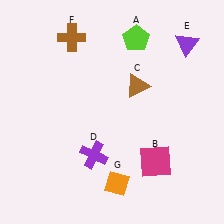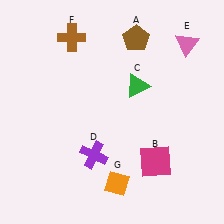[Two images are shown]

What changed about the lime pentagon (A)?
In Image 1, A is lime. In Image 2, it changed to brown.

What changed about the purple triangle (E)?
In Image 1, E is purple. In Image 2, it changed to pink.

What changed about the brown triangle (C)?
In Image 1, C is brown. In Image 2, it changed to green.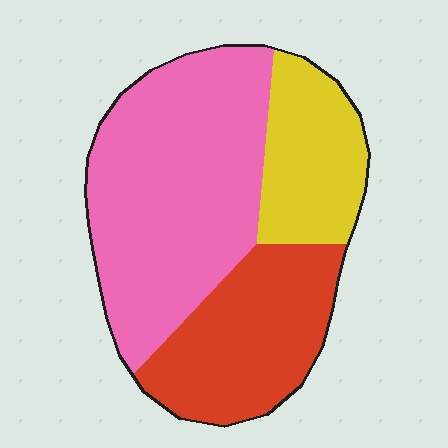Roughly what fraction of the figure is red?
Red covers 29% of the figure.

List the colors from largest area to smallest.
From largest to smallest: pink, red, yellow.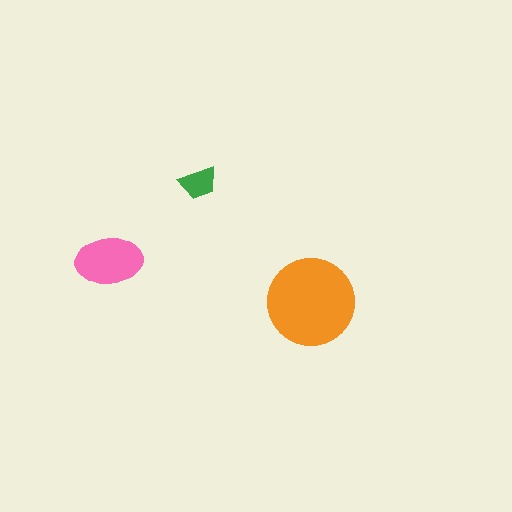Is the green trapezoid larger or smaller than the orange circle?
Smaller.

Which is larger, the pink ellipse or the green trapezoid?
The pink ellipse.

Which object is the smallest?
The green trapezoid.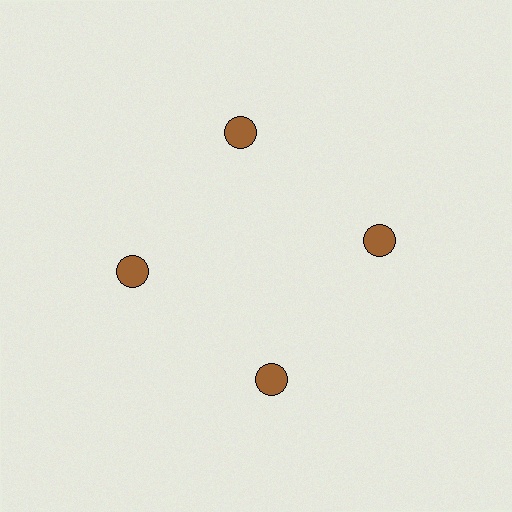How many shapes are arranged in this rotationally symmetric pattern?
There are 4 shapes, arranged in 4 groups of 1.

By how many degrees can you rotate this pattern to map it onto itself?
The pattern maps onto itself every 90 degrees of rotation.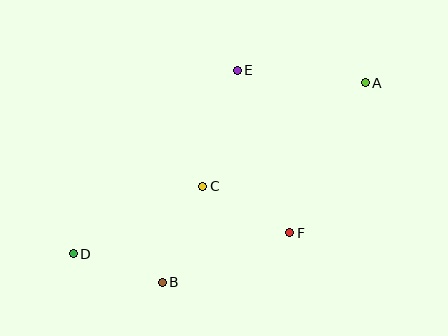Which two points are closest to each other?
Points B and D are closest to each other.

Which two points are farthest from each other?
Points A and D are farthest from each other.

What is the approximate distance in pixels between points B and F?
The distance between B and F is approximately 137 pixels.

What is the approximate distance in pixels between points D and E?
The distance between D and E is approximately 246 pixels.